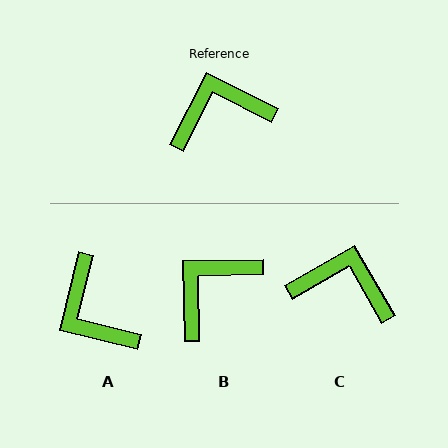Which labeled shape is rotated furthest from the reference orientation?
A, about 103 degrees away.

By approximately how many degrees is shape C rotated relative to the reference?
Approximately 33 degrees clockwise.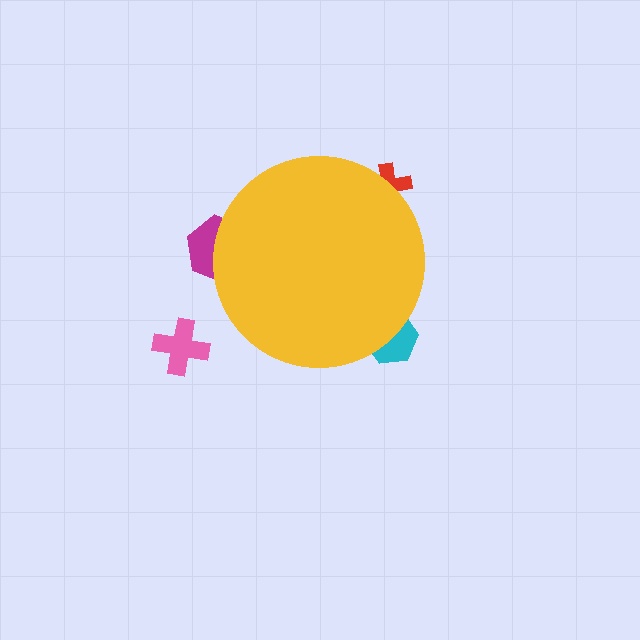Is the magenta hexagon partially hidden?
Yes, the magenta hexagon is partially hidden behind the yellow circle.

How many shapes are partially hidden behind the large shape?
3 shapes are partially hidden.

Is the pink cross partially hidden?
No, the pink cross is fully visible.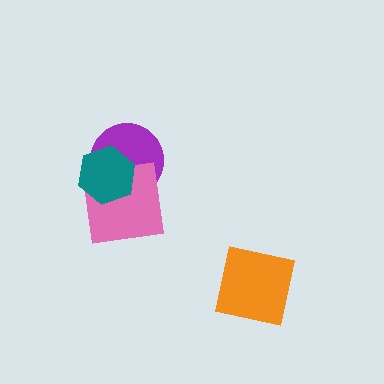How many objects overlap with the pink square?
2 objects overlap with the pink square.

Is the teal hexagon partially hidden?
No, no other shape covers it.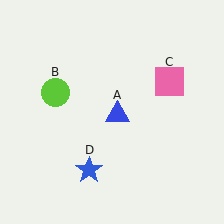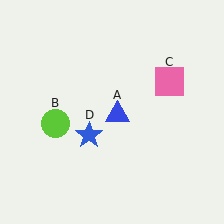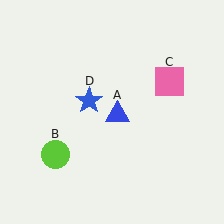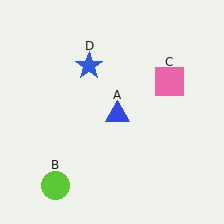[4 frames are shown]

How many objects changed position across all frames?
2 objects changed position: lime circle (object B), blue star (object D).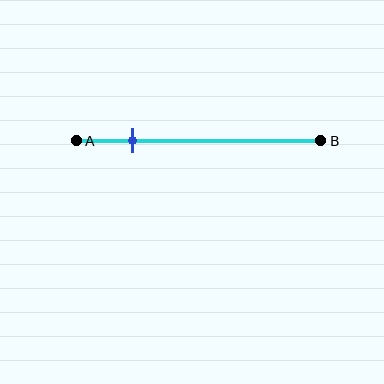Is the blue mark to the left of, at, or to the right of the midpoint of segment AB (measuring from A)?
The blue mark is to the left of the midpoint of segment AB.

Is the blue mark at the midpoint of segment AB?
No, the mark is at about 25% from A, not at the 50% midpoint.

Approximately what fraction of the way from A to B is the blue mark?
The blue mark is approximately 25% of the way from A to B.